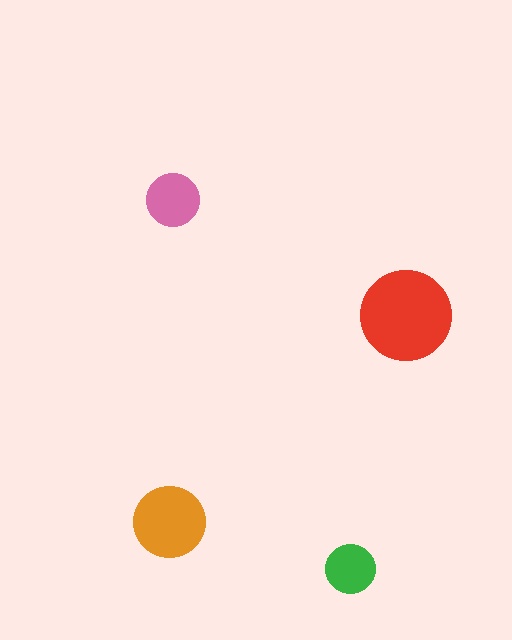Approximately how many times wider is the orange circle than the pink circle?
About 1.5 times wider.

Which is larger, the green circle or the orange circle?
The orange one.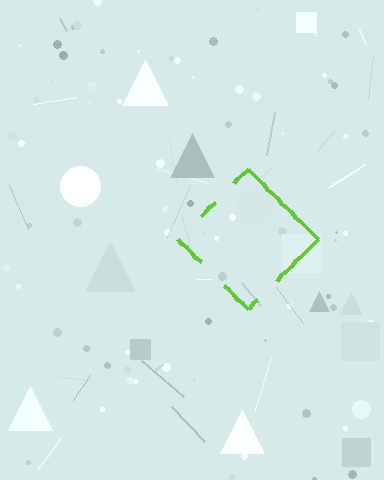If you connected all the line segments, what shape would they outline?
They would outline a diamond.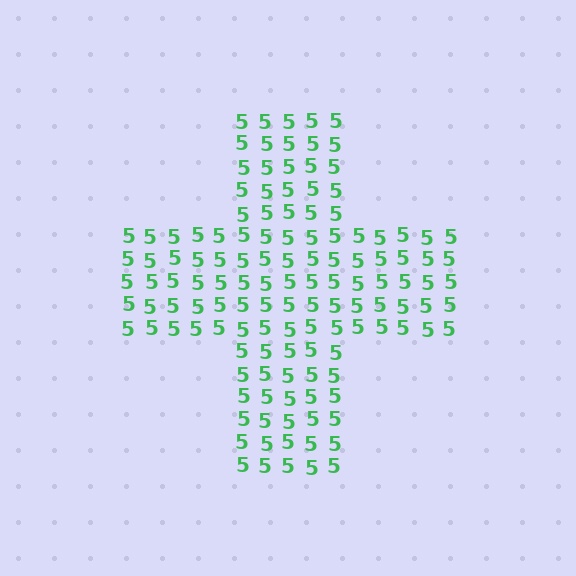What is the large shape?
The large shape is a cross.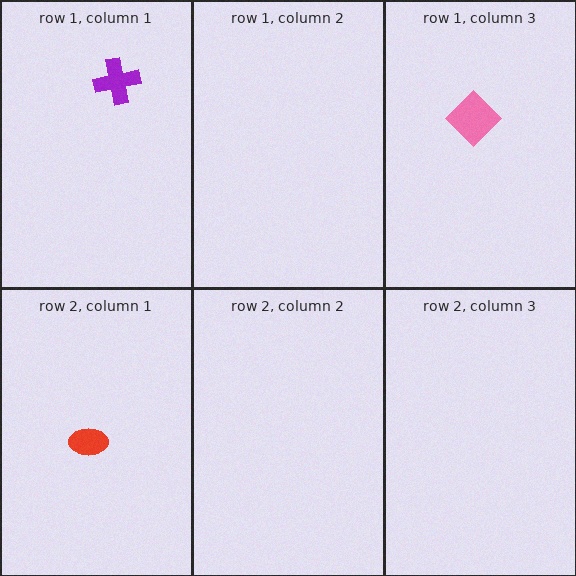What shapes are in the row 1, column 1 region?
The purple cross.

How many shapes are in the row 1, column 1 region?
1.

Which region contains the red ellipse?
The row 2, column 1 region.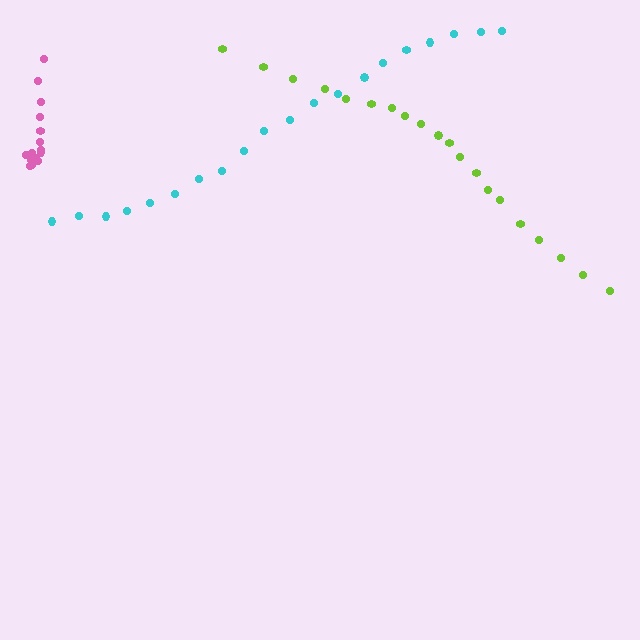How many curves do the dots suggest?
There are 3 distinct paths.